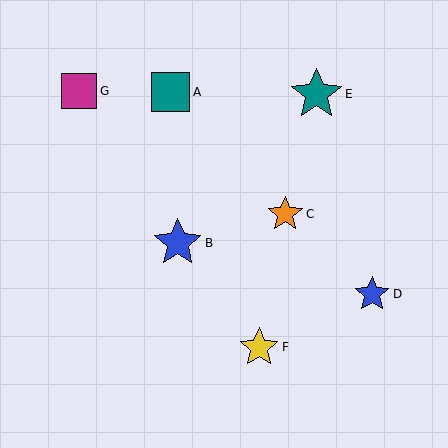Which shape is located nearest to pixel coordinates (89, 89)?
The magenta square (labeled G) at (79, 91) is nearest to that location.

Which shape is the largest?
The teal star (labeled E) is the largest.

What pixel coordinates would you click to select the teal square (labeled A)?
Click at (171, 92) to select the teal square A.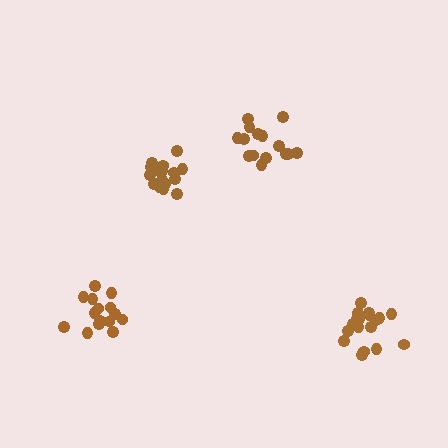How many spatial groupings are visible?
There are 4 spatial groupings.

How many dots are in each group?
Group 1: 20 dots, Group 2: 15 dots, Group 3: 15 dots, Group 4: 20 dots (70 total).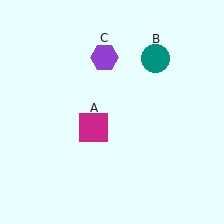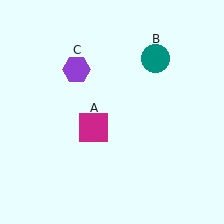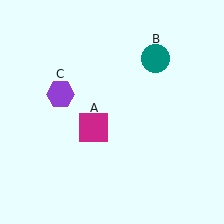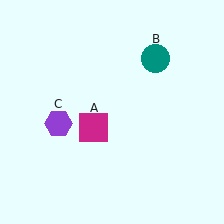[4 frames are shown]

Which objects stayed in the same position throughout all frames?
Magenta square (object A) and teal circle (object B) remained stationary.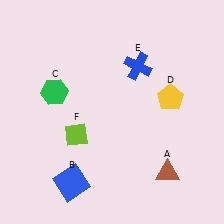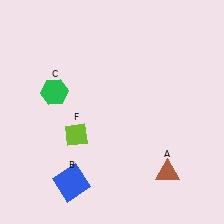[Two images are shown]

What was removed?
The yellow pentagon (D), the blue cross (E) were removed in Image 2.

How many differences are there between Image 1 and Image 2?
There are 2 differences between the two images.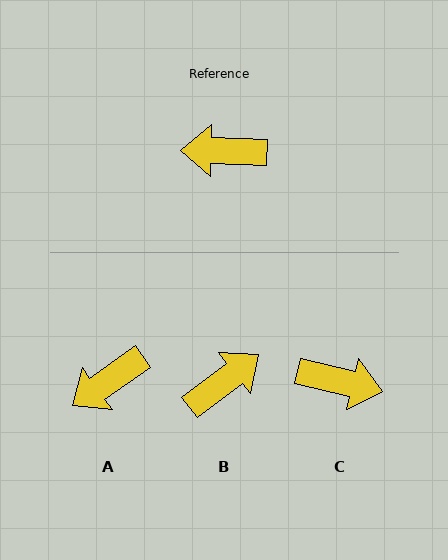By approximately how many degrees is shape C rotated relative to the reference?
Approximately 168 degrees counter-clockwise.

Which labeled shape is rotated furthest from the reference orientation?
C, about 168 degrees away.